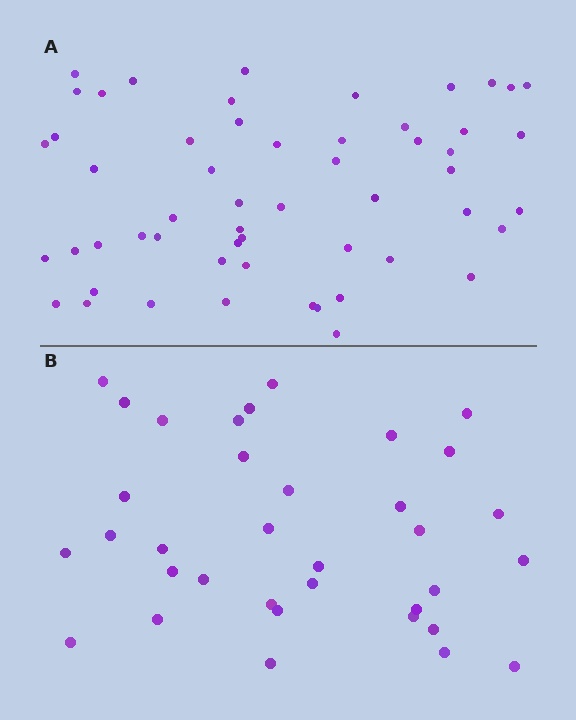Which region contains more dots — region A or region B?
Region A (the top region) has more dots.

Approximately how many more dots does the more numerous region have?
Region A has approximately 20 more dots than region B.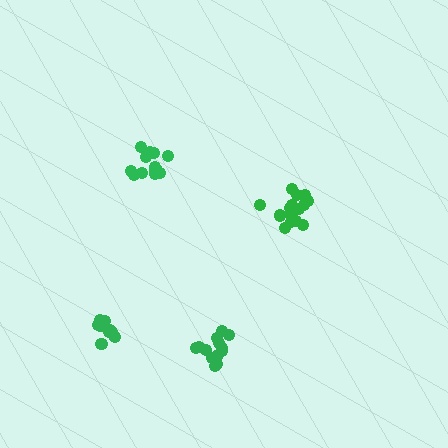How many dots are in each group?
Group 1: 16 dots, Group 2: 12 dots, Group 3: 13 dots, Group 4: 14 dots (55 total).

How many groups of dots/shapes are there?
There are 4 groups.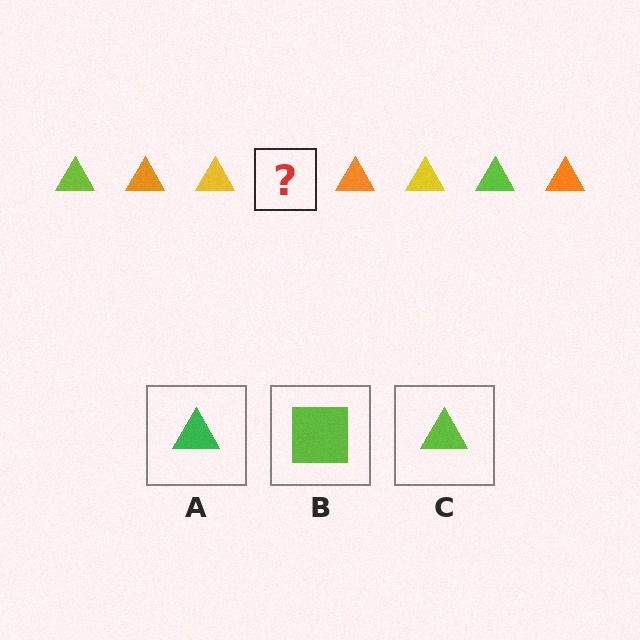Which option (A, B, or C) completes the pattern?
C.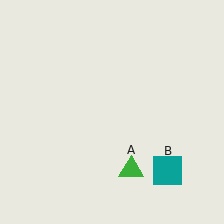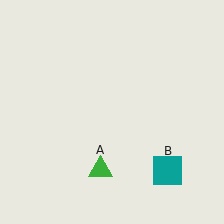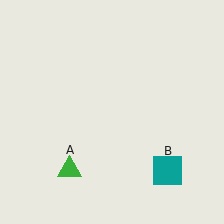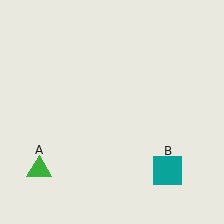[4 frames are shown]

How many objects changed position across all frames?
1 object changed position: green triangle (object A).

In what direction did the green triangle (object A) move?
The green triangle (object A) moved left.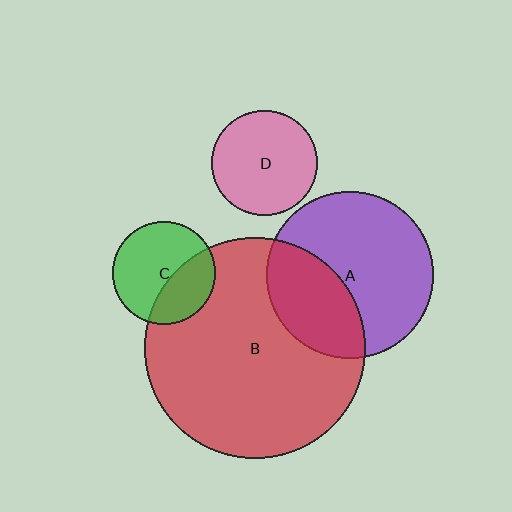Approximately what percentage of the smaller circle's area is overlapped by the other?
Approximately 35%.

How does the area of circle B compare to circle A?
Approximately 1.8 times.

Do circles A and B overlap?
Yes.